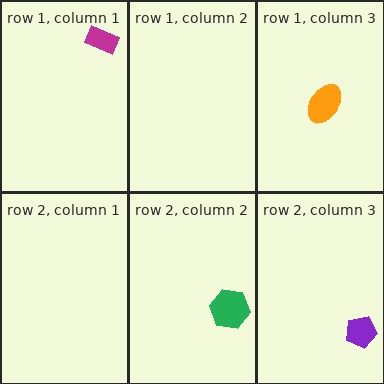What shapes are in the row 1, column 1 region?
The magenta rectangle.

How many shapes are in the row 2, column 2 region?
1.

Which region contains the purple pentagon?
The row 2, column 3 region.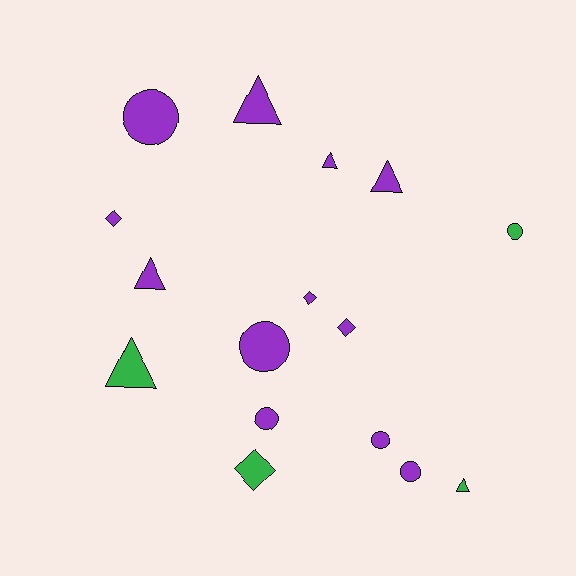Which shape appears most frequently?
Triangle, with 6 objects.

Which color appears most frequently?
Purple, with 12 objects.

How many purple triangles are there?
There are 4 purple triangles.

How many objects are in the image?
There are 16 objects.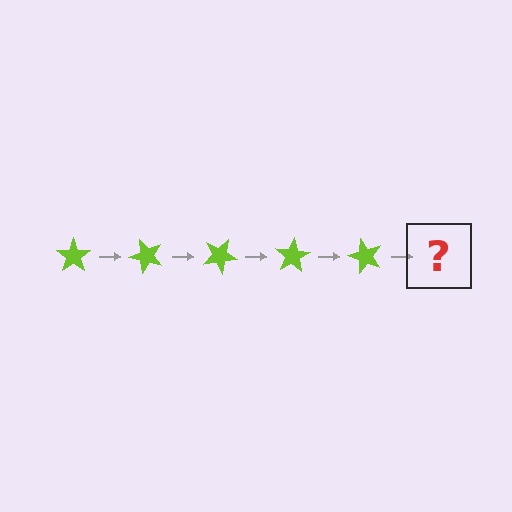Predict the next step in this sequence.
The next step is a lime star rotated 250 degrees.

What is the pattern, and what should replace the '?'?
The pattern is that the star rotates 50 degrees each step. The '?' should be a lime star rotated 250 degrees.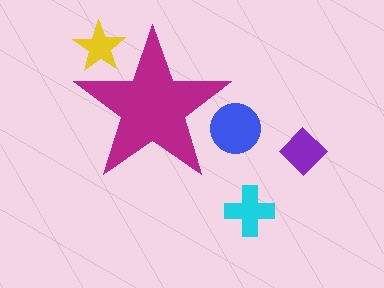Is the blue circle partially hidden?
Yes, the blue circle is partially hidden behind the magenta star.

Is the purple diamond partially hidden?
No, the purple diamond is fully visible.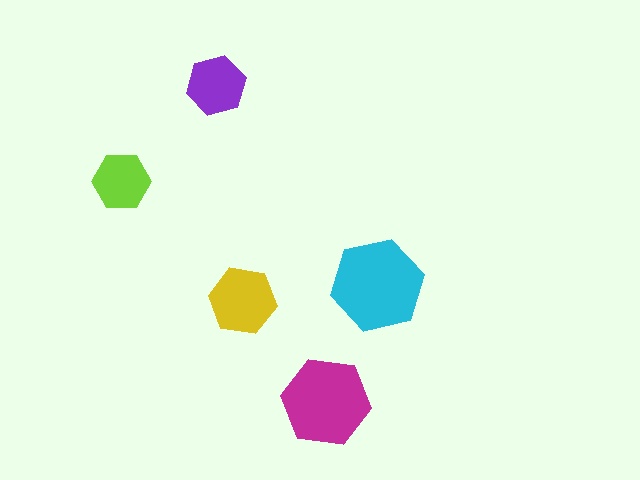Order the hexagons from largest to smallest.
the cyan one, the magenta one, the yellow one, the purple one, the lime one.